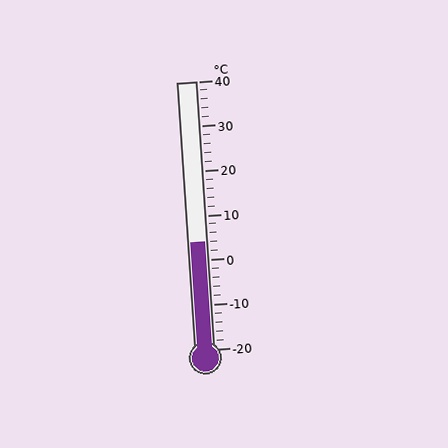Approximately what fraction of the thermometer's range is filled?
The thermometer is filled to approximately 40% of its range.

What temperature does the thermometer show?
The thermometer shows approximately 4°C.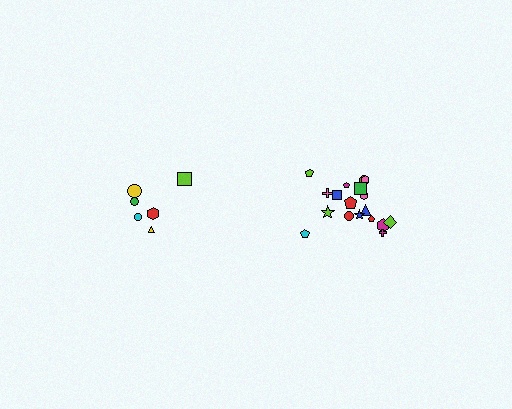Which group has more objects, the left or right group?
The right group.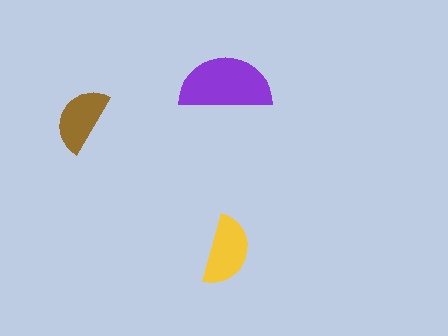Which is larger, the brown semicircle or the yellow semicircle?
The yellow one.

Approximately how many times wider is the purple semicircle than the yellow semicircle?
About 1.5 times wider.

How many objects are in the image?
There are 3 objects in the image.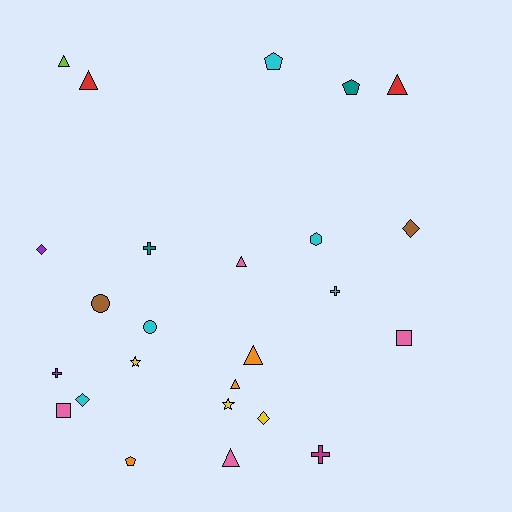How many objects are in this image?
There are 25 objects.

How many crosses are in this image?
There are 4 crosses.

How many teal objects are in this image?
There are 2 teal objects.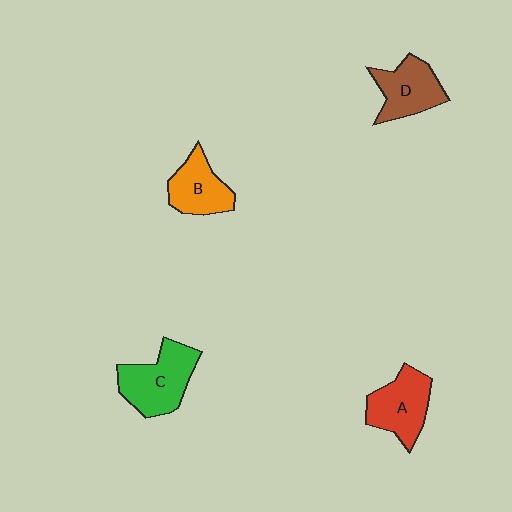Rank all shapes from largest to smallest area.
From largest to smallest: C (green), A (red), D (brown), B (orange).